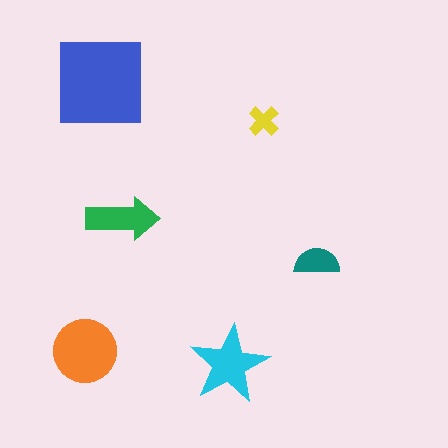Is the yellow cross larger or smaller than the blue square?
Smaller.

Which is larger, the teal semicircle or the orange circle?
The orange circle.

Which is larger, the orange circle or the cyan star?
The orange circle.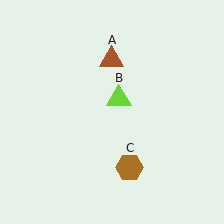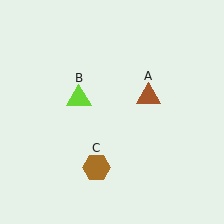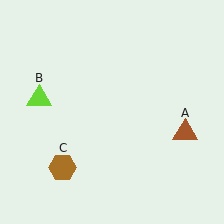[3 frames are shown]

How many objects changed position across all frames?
3 objects changed position: brown triangle (object A), lime triangle (object B), brown hexagon (object C).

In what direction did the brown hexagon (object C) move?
The brown hexagon (object C) moved left.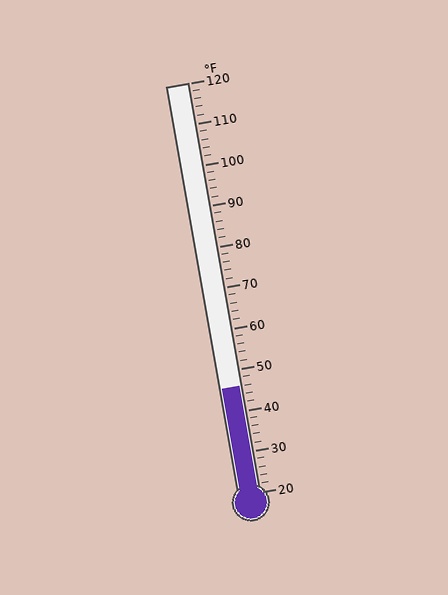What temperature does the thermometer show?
The thermometer shows approximately 46°F.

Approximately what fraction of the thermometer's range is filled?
The thermometer is filled to approximately 25% of its range.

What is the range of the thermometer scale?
The thermometer scale ranges from 20°F to 120°F.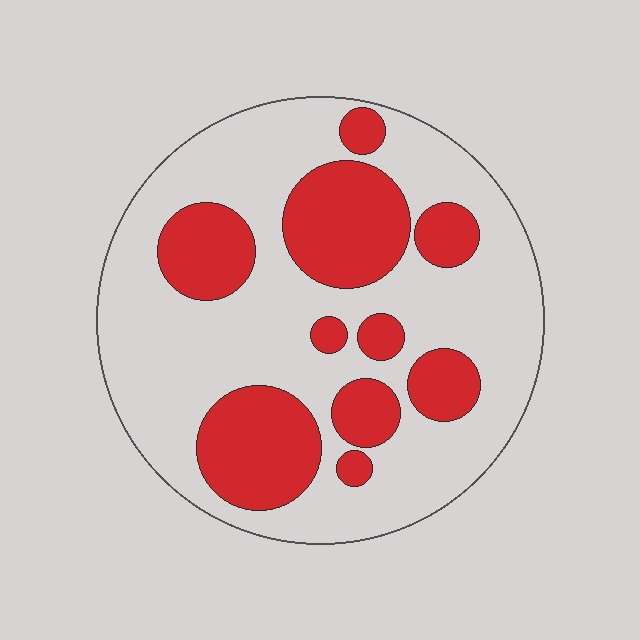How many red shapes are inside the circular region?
10.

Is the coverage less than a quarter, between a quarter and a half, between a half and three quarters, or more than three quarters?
Between a quarter and a half.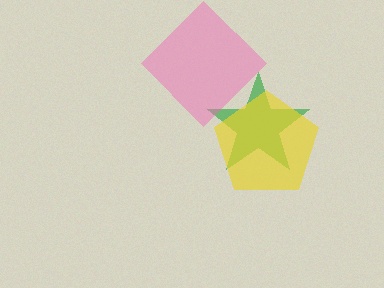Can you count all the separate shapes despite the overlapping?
Yes, there are 3 separate shapes.